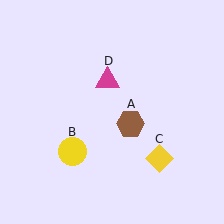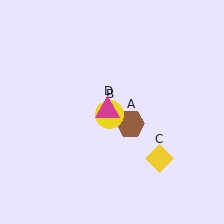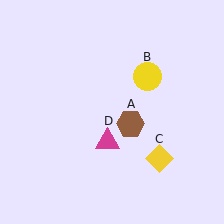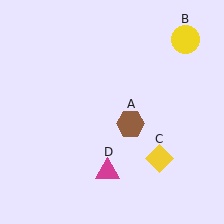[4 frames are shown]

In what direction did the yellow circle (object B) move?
The yellow circle (object B) moved up and to the right.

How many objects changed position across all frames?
2 objects changed position: yellow circle (object B), magenta triangle (object D).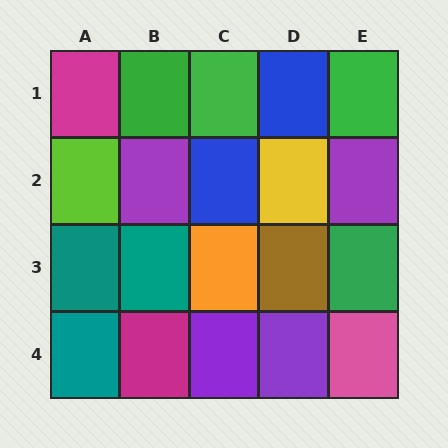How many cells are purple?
4 cells are purple.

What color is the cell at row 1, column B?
Green.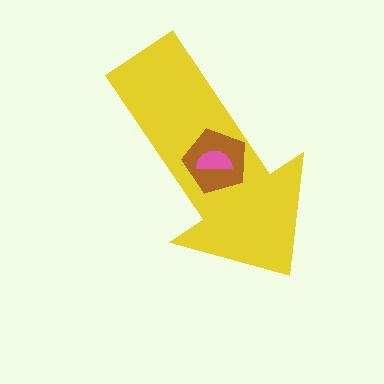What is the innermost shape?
The pink semicircle.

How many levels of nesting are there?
3.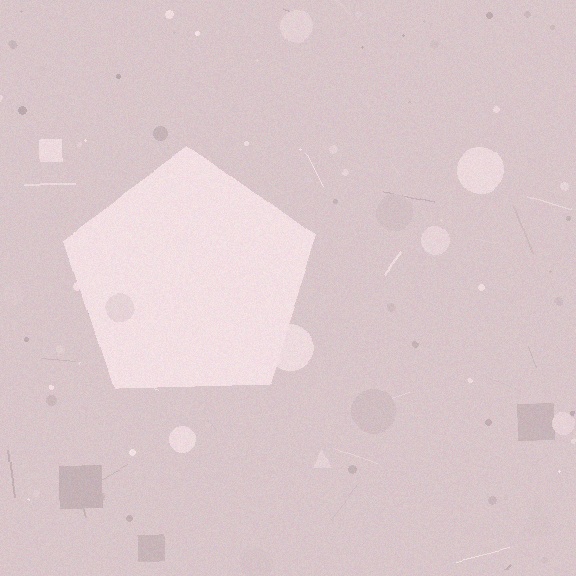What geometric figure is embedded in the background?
A pentagon is embedded in the background.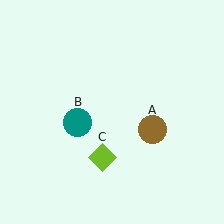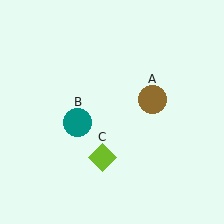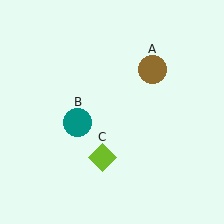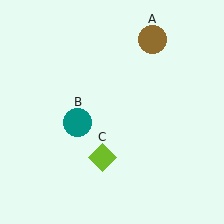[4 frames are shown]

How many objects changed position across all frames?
1 object changed position: brown circle (object A).